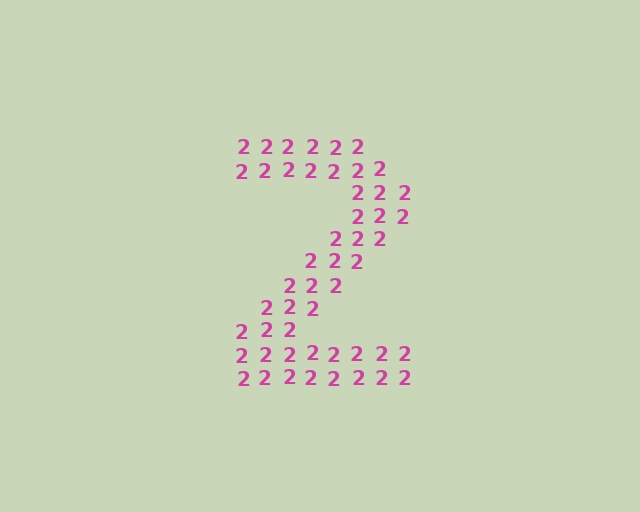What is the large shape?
The large shape is the digit 2.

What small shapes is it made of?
It is made of small digit 2's.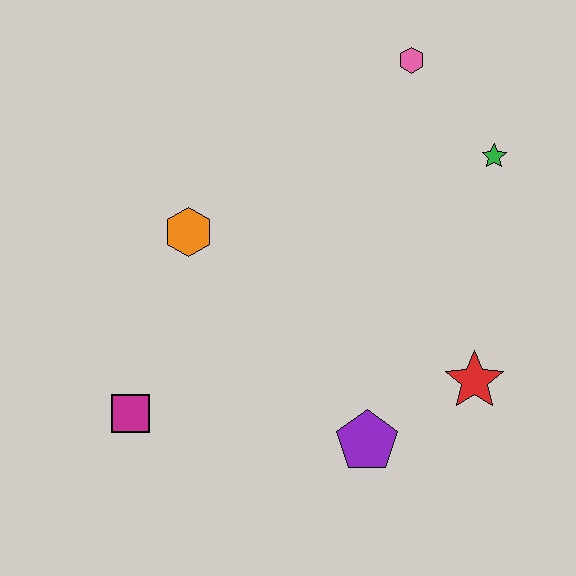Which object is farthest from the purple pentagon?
The pink hexagon is farthest from the purple pentagon.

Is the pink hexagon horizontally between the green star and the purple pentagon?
Yes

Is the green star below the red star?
No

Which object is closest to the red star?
The purple pentagon is closest to the red star.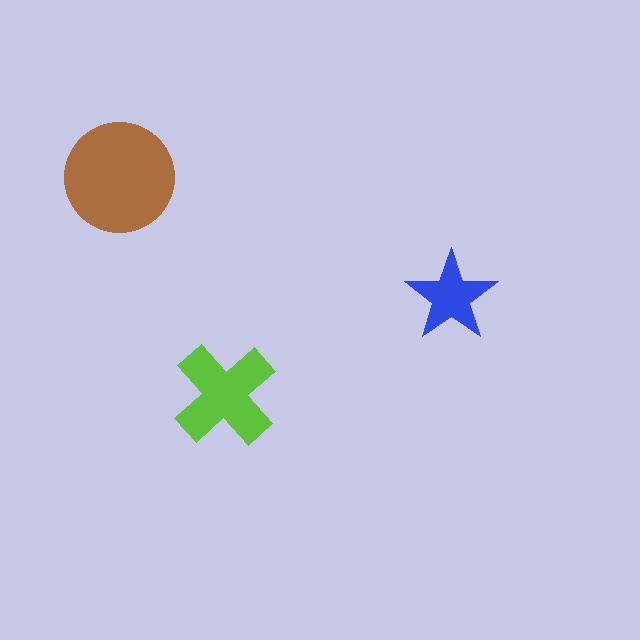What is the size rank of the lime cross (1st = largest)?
2nd.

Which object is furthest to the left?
The brown circle is leftmost.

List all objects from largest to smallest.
The brown circle, the lime cross, the blue star.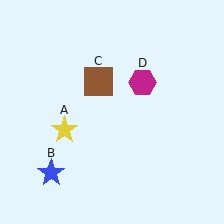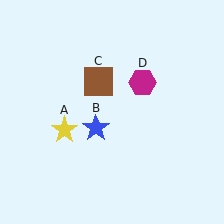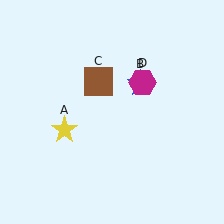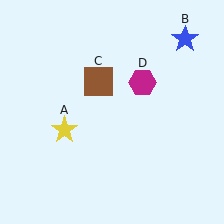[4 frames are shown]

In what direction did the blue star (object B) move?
The blue star (object B) moved up and to the right.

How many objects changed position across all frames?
1 object changed position: blue star (object B).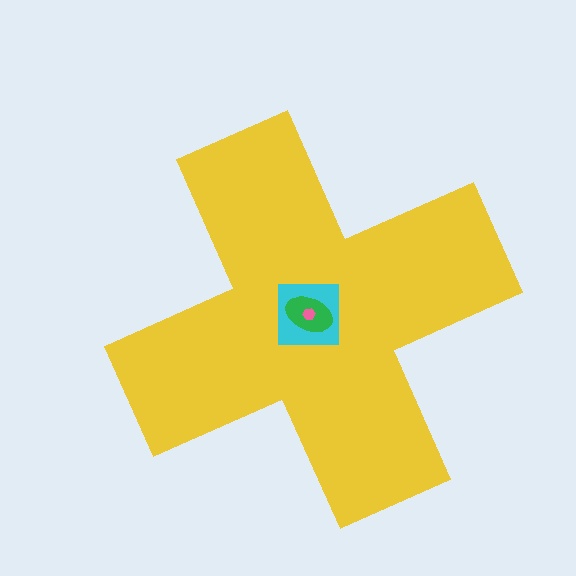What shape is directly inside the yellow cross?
The cyan square.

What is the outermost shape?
The yellow cross.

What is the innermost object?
The pink hexagon.